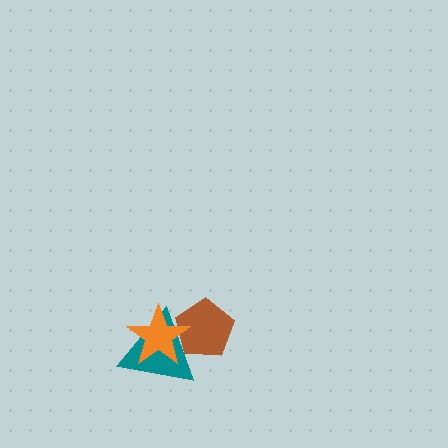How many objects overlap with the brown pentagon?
2 objects overlap with the brown pentagon.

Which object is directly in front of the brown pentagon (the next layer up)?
The teal triangle is directly in front of the brown pentagon.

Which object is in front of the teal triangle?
The orange star is in front of the teal triangle.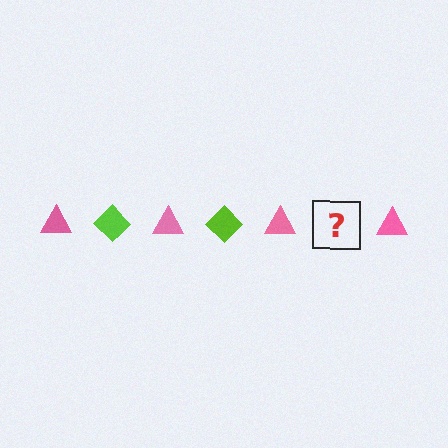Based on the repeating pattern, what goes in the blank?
The blank should be a lime diamond.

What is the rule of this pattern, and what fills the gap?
The rule is that the pattern alternates between pink triangle and lime diamond. The gap should be filled with a lime diamond.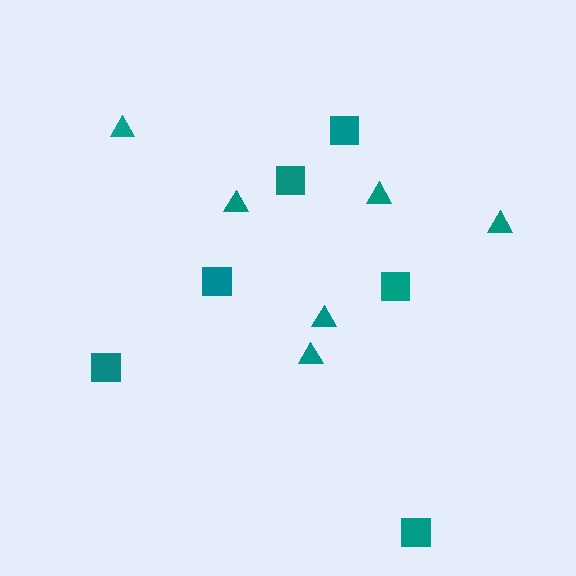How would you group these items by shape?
There are 2 groups: one group of squares (6) and one group of triangles (6).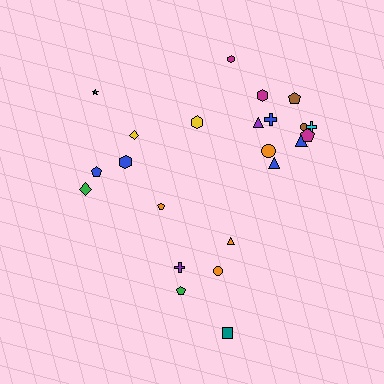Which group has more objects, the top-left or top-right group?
The top-right group.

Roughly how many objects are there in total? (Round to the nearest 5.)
Roughly 25 objects in total.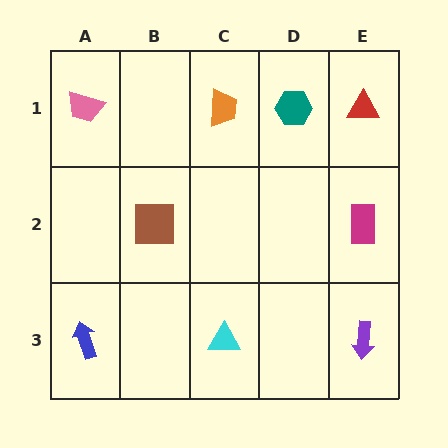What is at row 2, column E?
A magenta rectangle.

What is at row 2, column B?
A brown square.